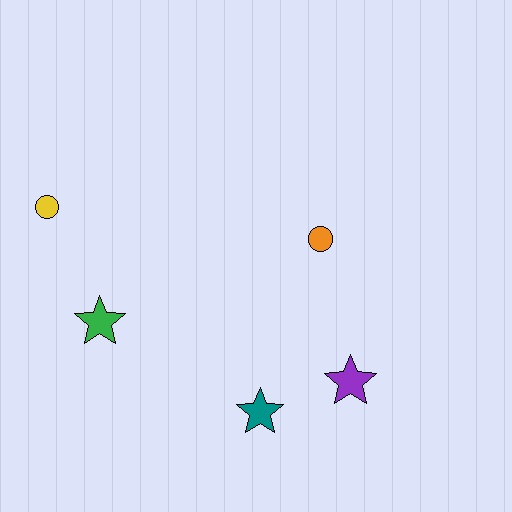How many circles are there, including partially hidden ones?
There are 2 circles.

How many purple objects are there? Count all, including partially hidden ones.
There is 1 purple object.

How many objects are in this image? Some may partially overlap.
There are 5 objects.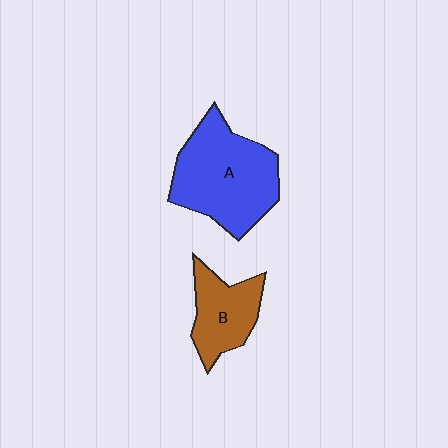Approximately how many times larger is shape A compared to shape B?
Approximately 1.8 times.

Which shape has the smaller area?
Shape B (brown).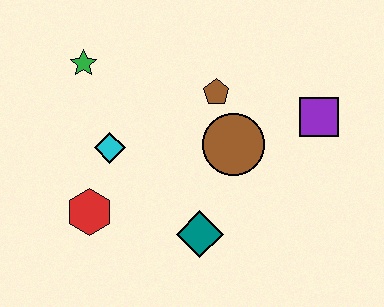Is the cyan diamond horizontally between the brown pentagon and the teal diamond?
No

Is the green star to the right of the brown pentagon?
No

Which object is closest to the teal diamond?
The brown circle is closest to the teal diamond.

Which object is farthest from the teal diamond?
The green star is farthest from the teal diamond.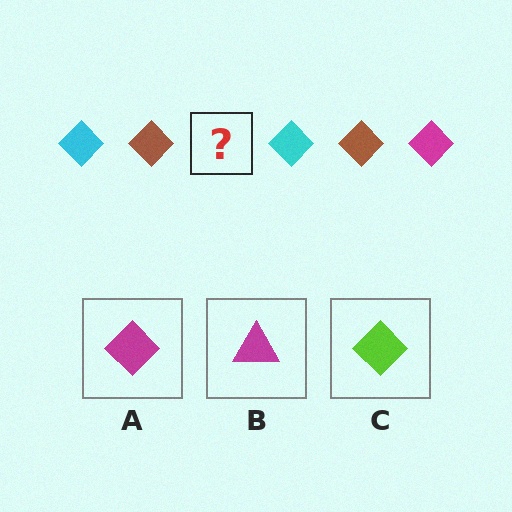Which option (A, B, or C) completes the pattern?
A.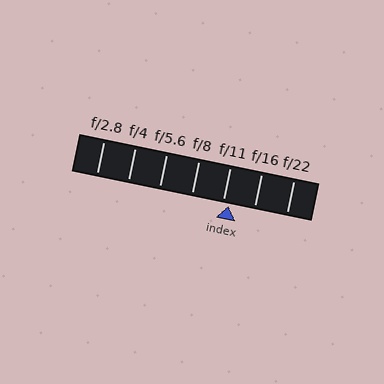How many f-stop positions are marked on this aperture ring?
There are 7 f-stop positions marked.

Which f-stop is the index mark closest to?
The index mark is closest to f/11.